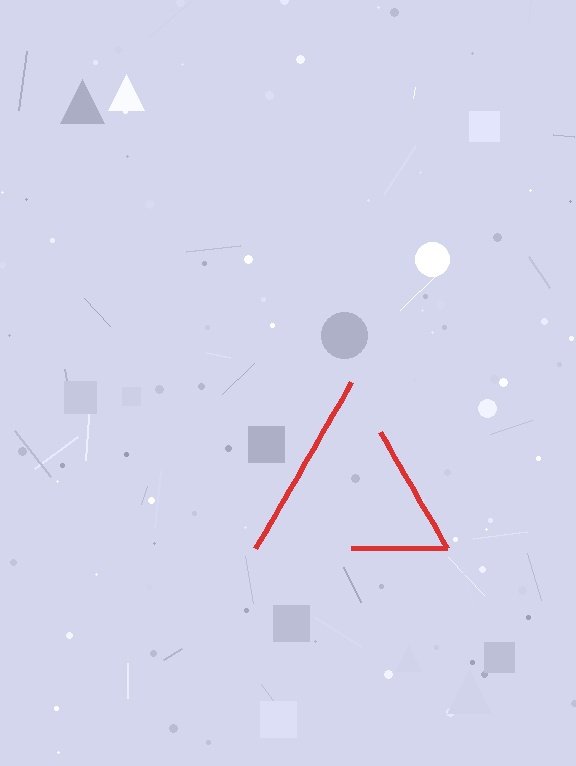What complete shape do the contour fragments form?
The contour fragments form a triangle.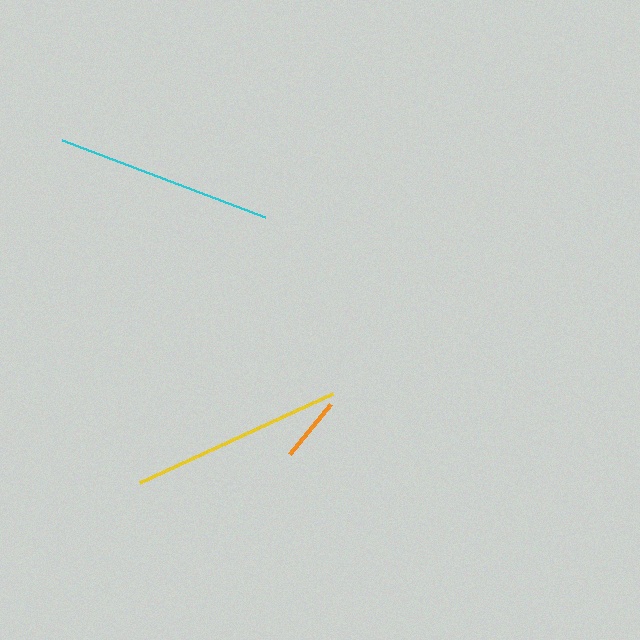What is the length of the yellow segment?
The yellow segment is approximately 212 pixels long.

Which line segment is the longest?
The cyan line is the longest at approximately 218 pixels.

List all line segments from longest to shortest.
From longest to shortest: cyan, yellow, orange.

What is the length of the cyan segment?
The cyan segment is approximately 218 pixels long.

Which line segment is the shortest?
The orange line is the shortest at approximately 65 pixels.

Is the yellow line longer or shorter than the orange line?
The yellow line is longer than the orange line.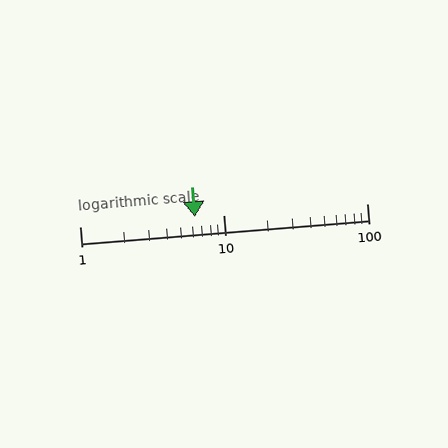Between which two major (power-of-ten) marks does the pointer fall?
The pointer is between 1 and 10.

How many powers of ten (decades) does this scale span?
The scale spans 2 decades, from 1 to 100.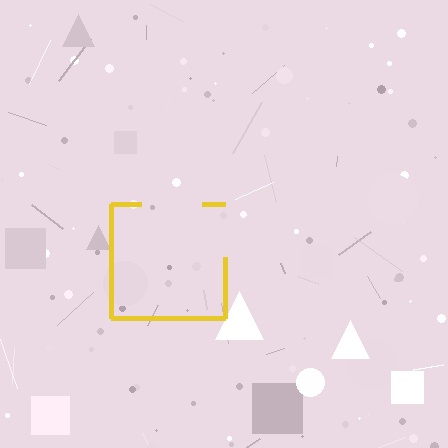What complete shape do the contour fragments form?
The contour fragments form a square.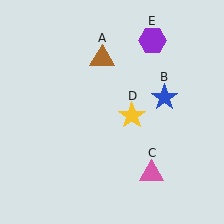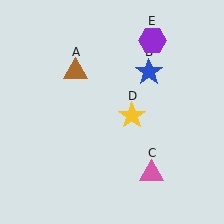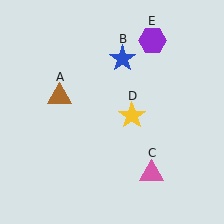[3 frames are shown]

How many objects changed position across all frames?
2 objects changed position: brown triangle (object A), blue star (object B).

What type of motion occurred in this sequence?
The brown triangle (object A), blue star (object B) rotated counterclockwise around the center of the scene.